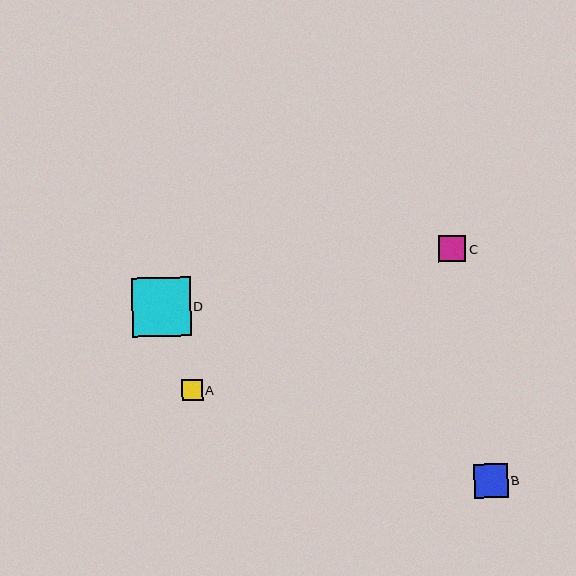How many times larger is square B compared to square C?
Square B is approximately 1.3 times the size of square C.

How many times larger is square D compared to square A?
Square D is approximately 2.8 times the size of square A.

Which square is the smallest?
Square A is the smallest with a size of approximately 21 pixels.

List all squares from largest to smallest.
From largest to smallest: D, B, C, A.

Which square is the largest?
Square D is the largest with a size of approximately 58 pixels.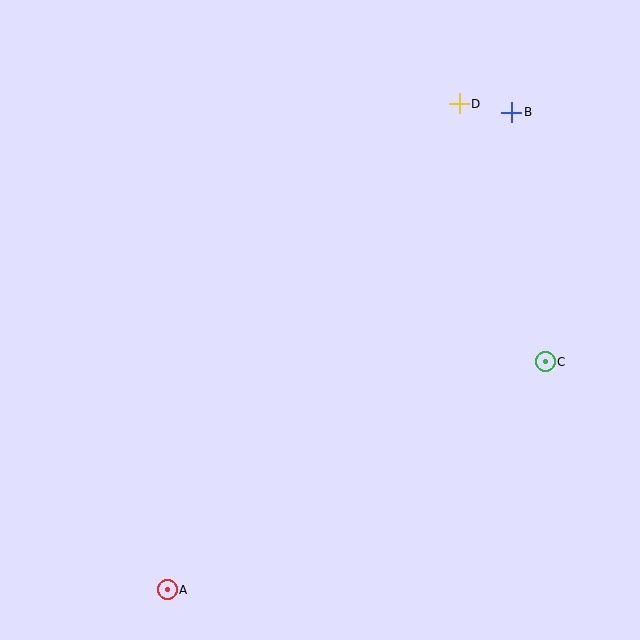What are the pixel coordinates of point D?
Point D is at (459, 104).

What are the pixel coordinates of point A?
Point A is at (167, 590).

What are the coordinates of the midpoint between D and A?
The midpoint between D and A is at (313, 347).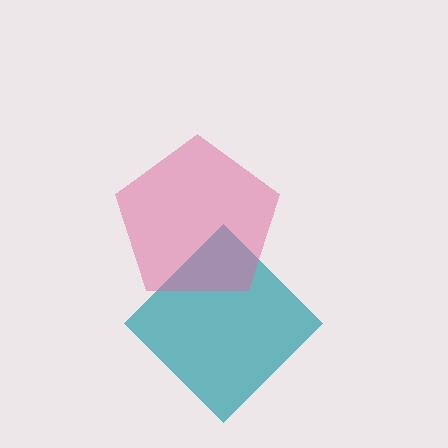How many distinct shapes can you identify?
There are 2 distinct shapes: a teal diamond, a pink pentagon.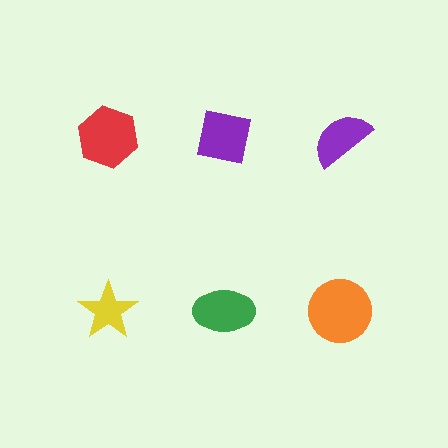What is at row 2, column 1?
A yellow star.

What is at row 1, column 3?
A purple semicircle.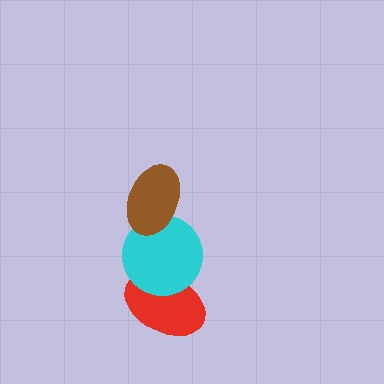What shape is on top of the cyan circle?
The brown ellipse is on top of the cyan circle.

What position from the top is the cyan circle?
The cyan circle is 2nd from the top.